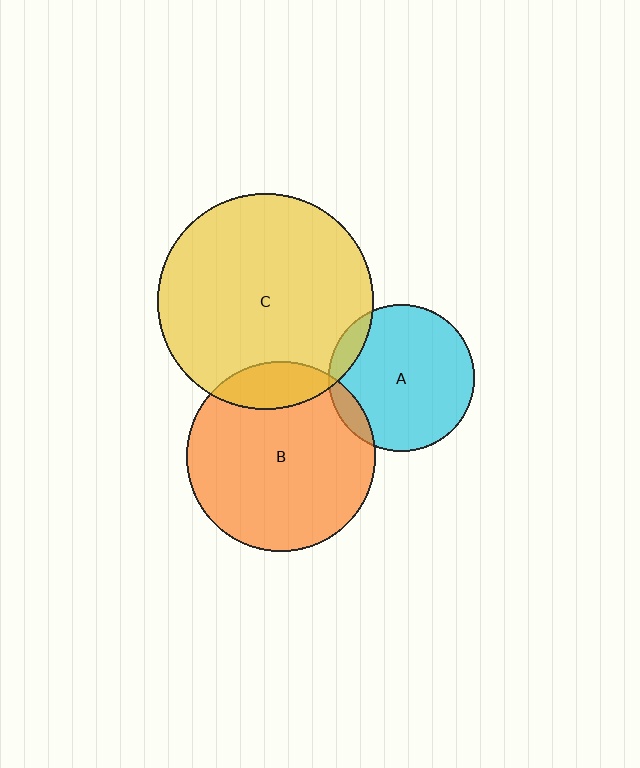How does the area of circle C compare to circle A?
Approximately 2.2 times.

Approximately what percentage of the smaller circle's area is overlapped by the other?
Approximately 15%.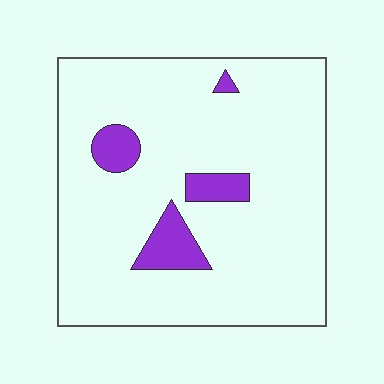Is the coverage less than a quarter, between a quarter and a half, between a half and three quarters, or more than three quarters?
Less than a quarter.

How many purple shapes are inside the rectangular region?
4.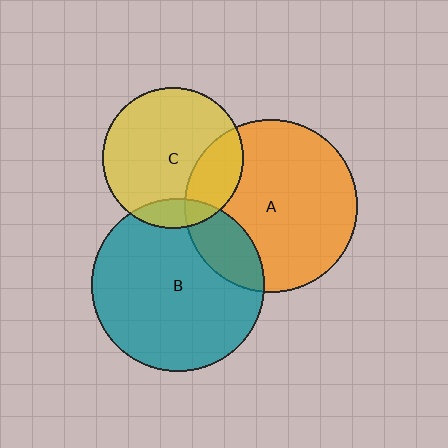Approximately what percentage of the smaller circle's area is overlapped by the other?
Approximately 20%.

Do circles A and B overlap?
Yes.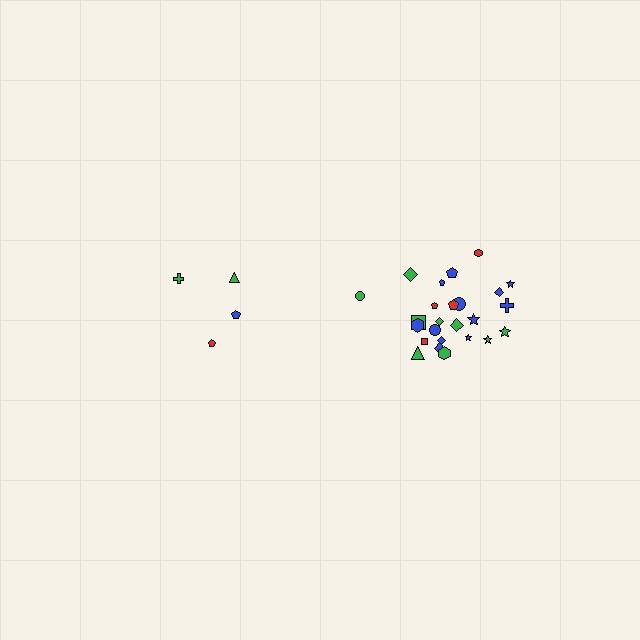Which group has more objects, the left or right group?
The right group.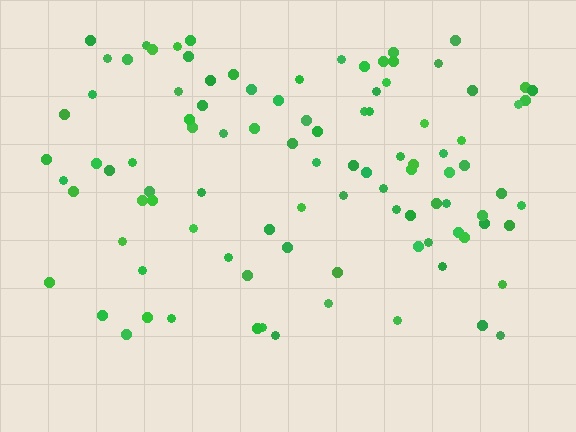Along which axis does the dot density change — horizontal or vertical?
Vertical.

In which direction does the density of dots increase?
From bottom to top, with the top side densest.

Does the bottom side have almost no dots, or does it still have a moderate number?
Still a moderate number, just noticeably fewer than the top.